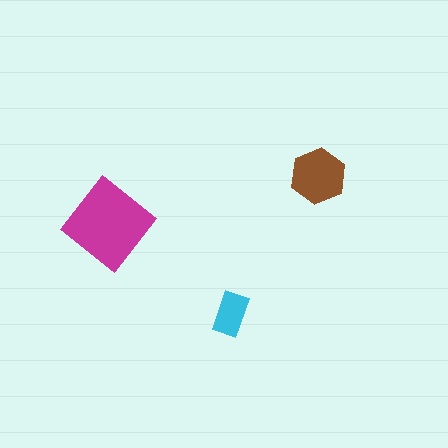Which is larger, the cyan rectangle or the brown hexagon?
The brown hexagon.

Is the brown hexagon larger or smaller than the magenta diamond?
Smaller.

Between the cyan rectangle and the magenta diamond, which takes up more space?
The magenta diamond.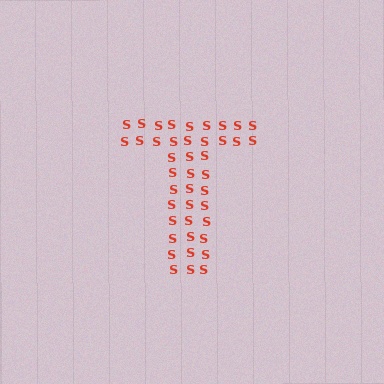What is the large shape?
The large shape is the letter T.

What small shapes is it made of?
It is made of small letter S's.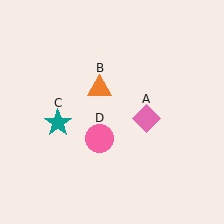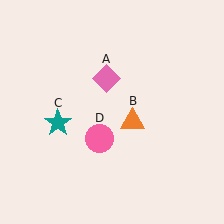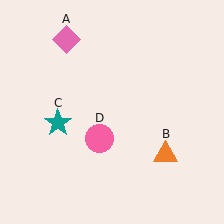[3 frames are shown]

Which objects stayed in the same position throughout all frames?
Teal star (object C) and pink circle (object D) remained stationary.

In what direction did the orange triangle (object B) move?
The orange triangle (object B) moved down and to the right.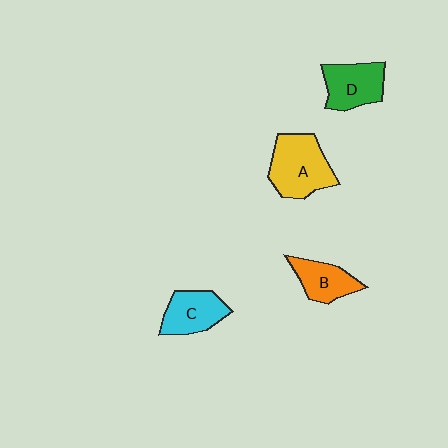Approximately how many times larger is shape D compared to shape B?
Approximately 1.2 times.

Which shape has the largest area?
Shape A (yellow).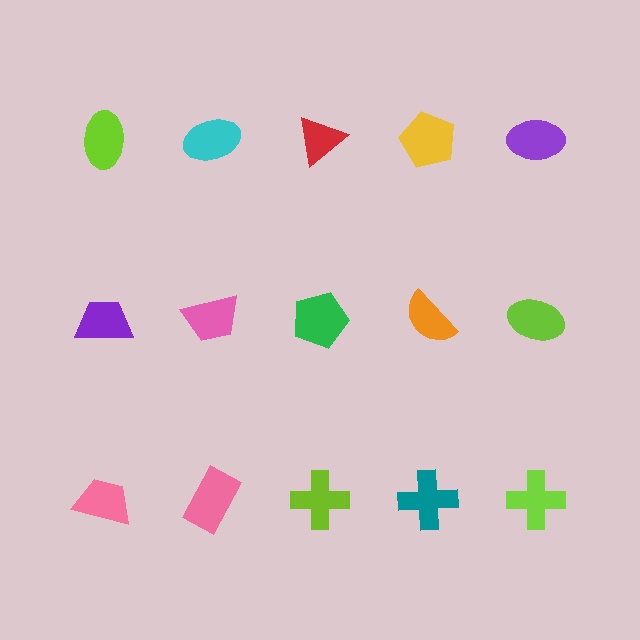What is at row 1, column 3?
A red triangle.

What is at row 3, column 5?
A lime cross.